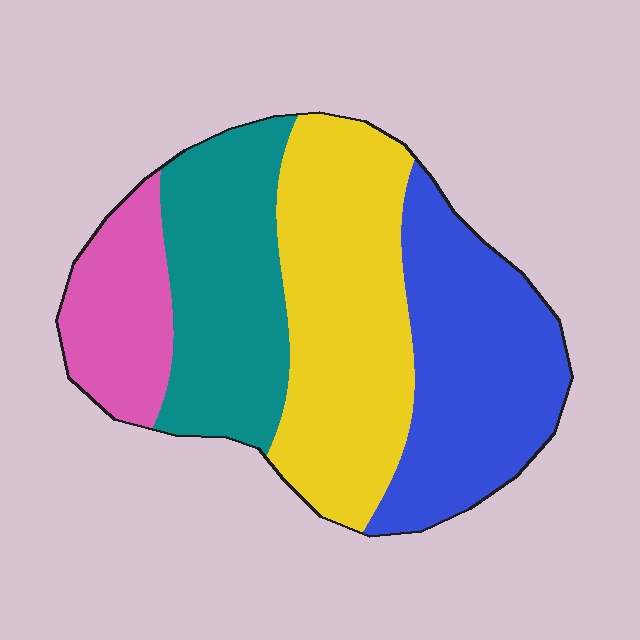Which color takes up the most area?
Yellow, at roughly 35%.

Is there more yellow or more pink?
Yellow.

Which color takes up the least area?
Pink, at roughly 15%.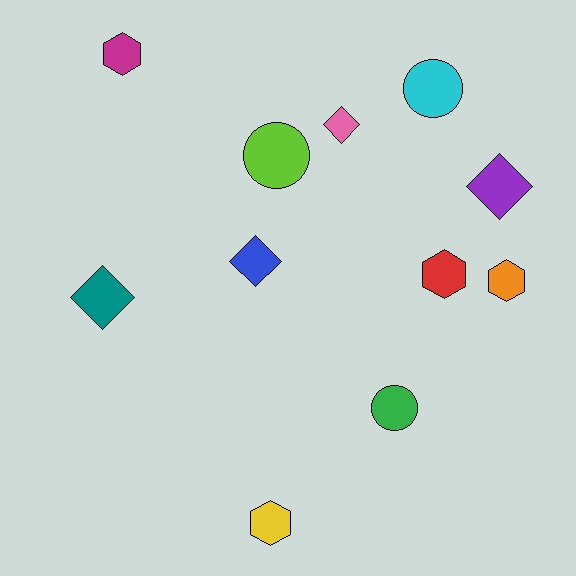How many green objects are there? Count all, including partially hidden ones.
There is 1 green object.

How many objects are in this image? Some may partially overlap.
There are 11 objects.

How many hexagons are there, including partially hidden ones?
There are 4 hexagons.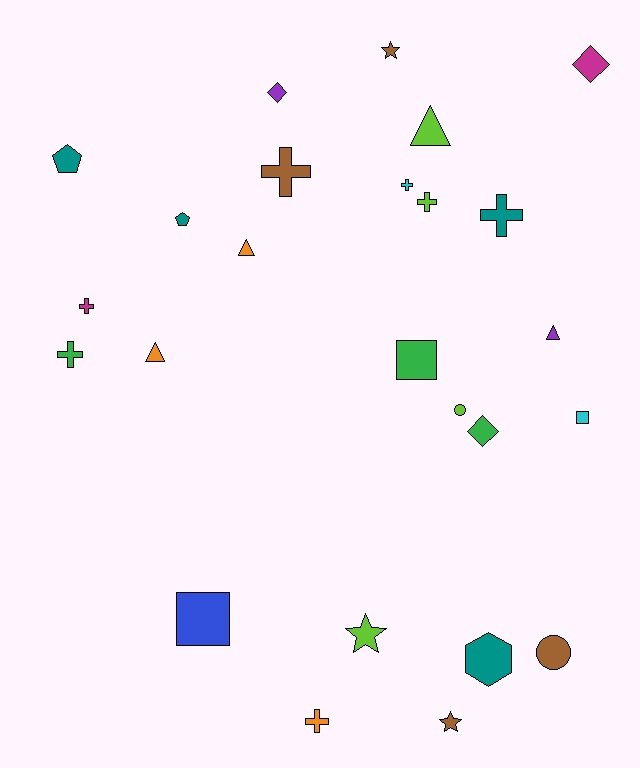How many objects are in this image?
There are 25 objects.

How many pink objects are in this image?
There are no pink objects.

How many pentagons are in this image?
There are 2 pentagons.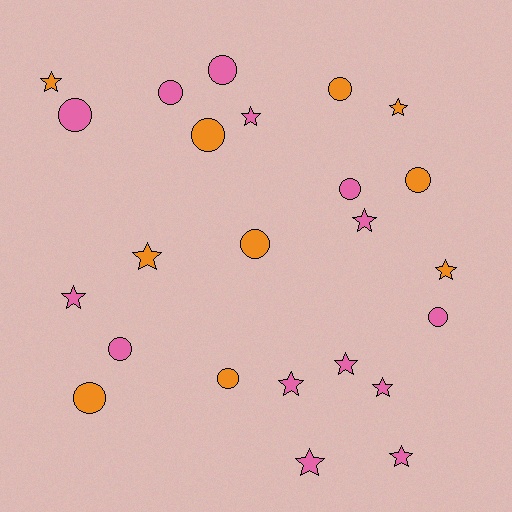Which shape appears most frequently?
Star, with 12 objects.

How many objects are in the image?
There are 24 objects.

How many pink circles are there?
There are 6 pink circles.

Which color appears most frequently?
Pink, with 14 objects.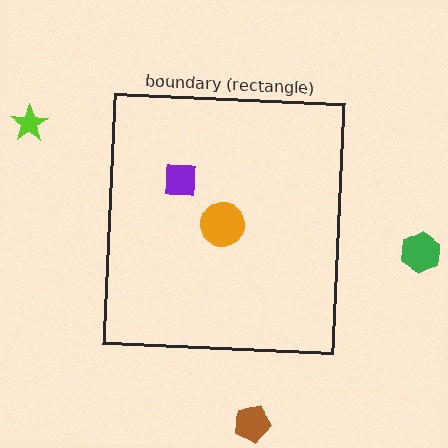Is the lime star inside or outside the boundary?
Outside.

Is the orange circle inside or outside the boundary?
Inside.